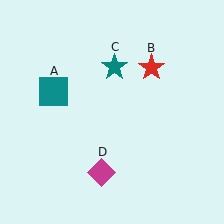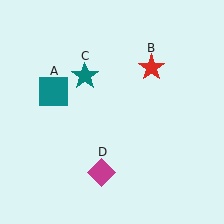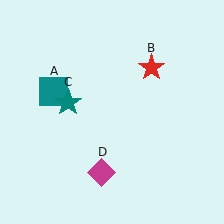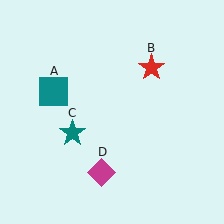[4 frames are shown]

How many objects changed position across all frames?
1 object changed position: teal star (object C).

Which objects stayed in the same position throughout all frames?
Teal square (object A) and red star (object B) and magenta diamond (object D) remained stationary.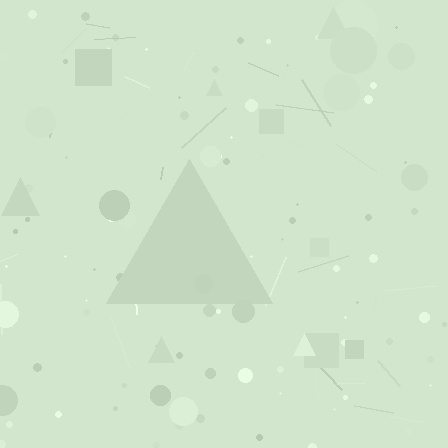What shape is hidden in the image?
A triangle is hidden in the image.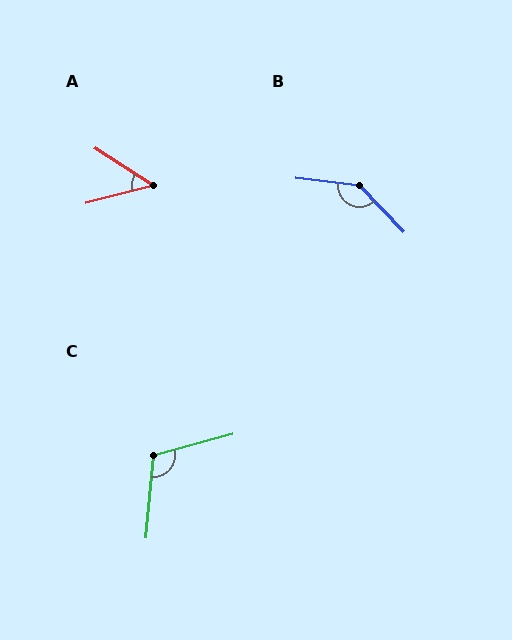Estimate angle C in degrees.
Approximately 110 degrees.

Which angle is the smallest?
A, at approximately 47 degrees.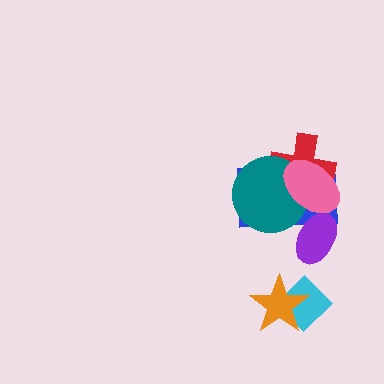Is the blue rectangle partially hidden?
Yes, it is partially covered by another shape.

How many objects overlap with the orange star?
1 object overlaps with the orange star.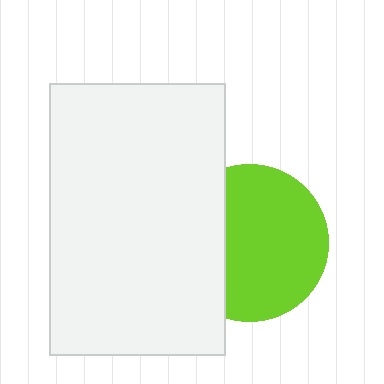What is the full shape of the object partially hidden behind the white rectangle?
The partially hidden object is a lime circle.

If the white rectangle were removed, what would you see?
You would see the complete lime circle.